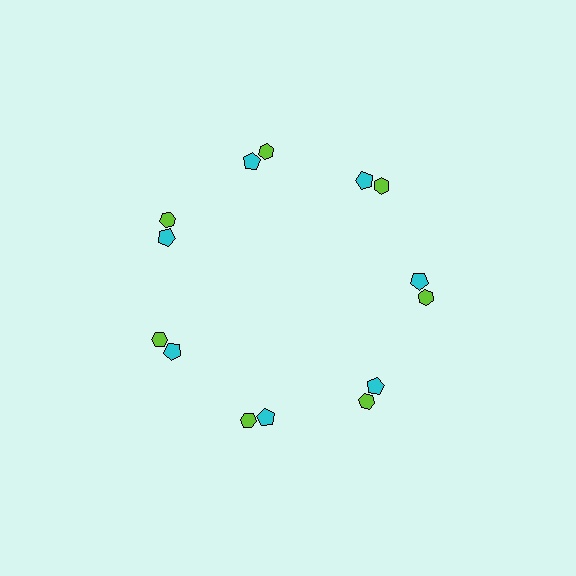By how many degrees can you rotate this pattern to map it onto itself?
The pattern maps onto itself every 51 degrees of rotation.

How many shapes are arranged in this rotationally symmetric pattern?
There are 14 shapes, arranged in 7 groups of 2.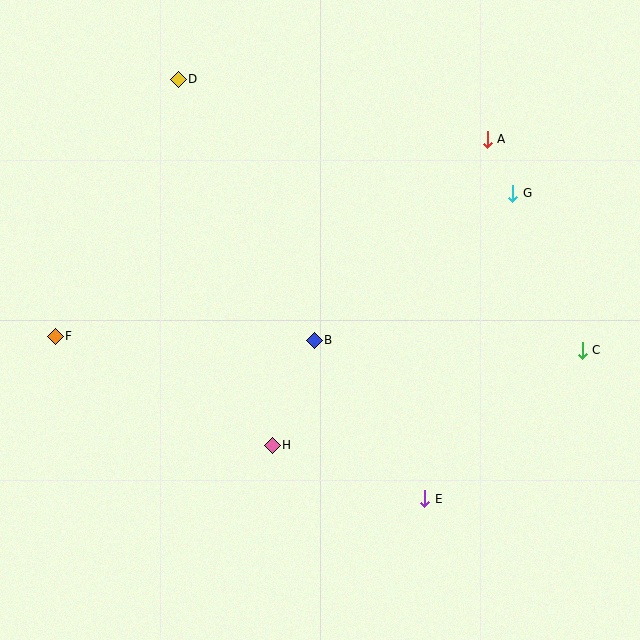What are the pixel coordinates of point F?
Point F is at (55, 336).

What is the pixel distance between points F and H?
The distance between F and H is 243 pixels.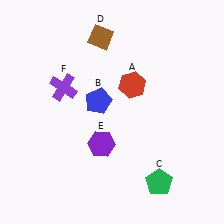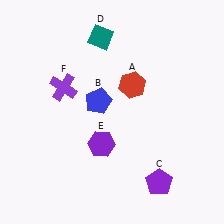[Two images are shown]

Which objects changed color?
C changed from green to purple. D changed from brown to teal.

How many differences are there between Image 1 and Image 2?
There are 2 differences between the two images.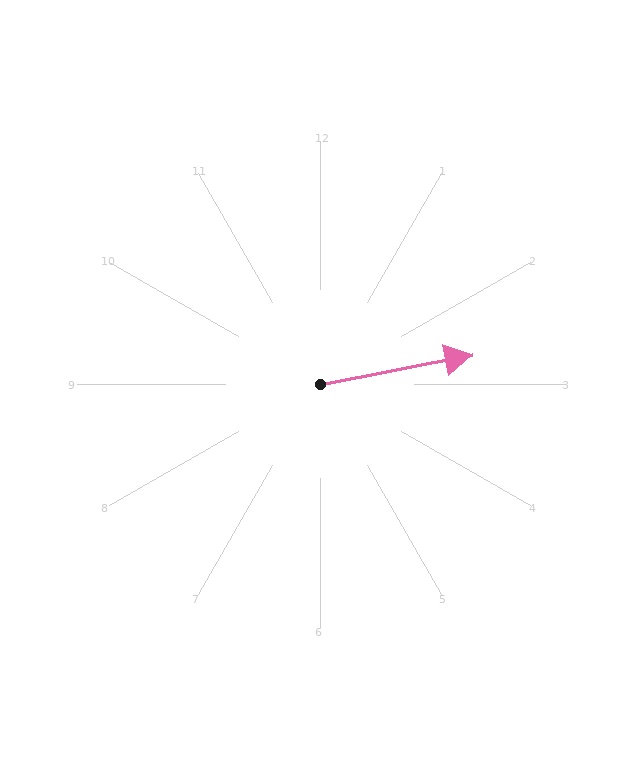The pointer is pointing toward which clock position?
Roughly 3 o'clock.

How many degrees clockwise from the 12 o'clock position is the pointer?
Approximately 79 degrees.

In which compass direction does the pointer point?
East.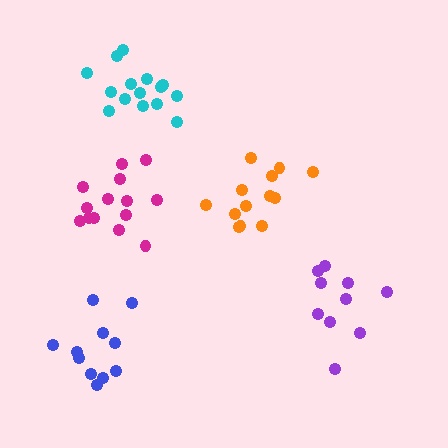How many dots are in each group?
Group 1: 15 dots, Group 2: 13 dots, Group 3: 10 dots, Group 4: 11 dots, Group 5: 14 dots (63 total).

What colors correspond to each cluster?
The clusters are colored: cyan, orange, purple, blue, magenta.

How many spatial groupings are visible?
There are 5 spatial groupings.